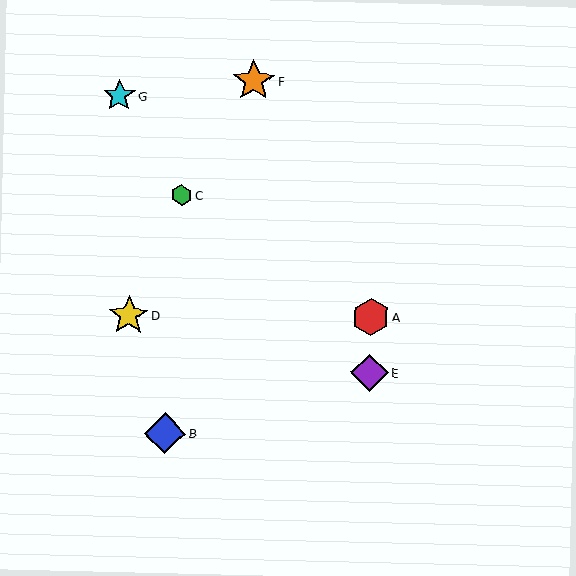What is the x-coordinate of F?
Object F is at x≈254.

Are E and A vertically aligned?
Yes, both are at x≈370.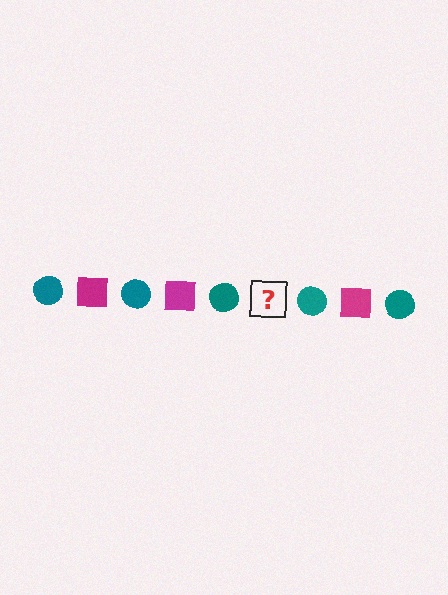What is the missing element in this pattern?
The missing element is a magenta square.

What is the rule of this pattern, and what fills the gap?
The rule is that the pattern alternates between teal circle and magenta square. The gap should be filled with a magenta square.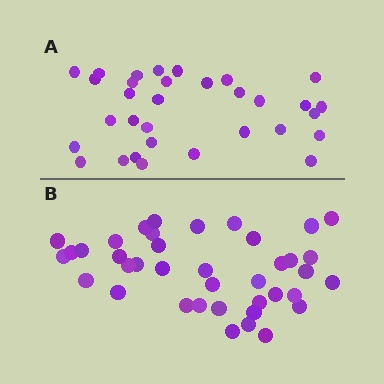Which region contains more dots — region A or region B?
Region B (the bottom region) has more dots.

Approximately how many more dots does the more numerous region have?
Region B has roughly 8 or so more dots than region A.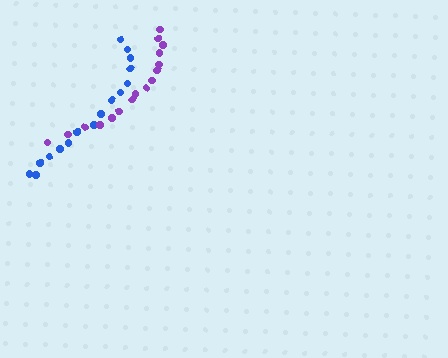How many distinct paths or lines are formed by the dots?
There are 2 distinct paths.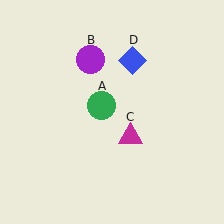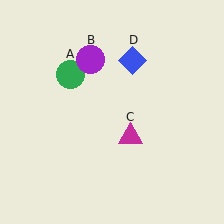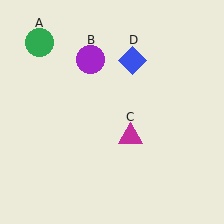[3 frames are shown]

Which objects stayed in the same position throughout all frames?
Purple circle (object B) and magenta triangle (object C) and blue diamond (object D) remained stationary.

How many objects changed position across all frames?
1 object changed position: green circle (object A).